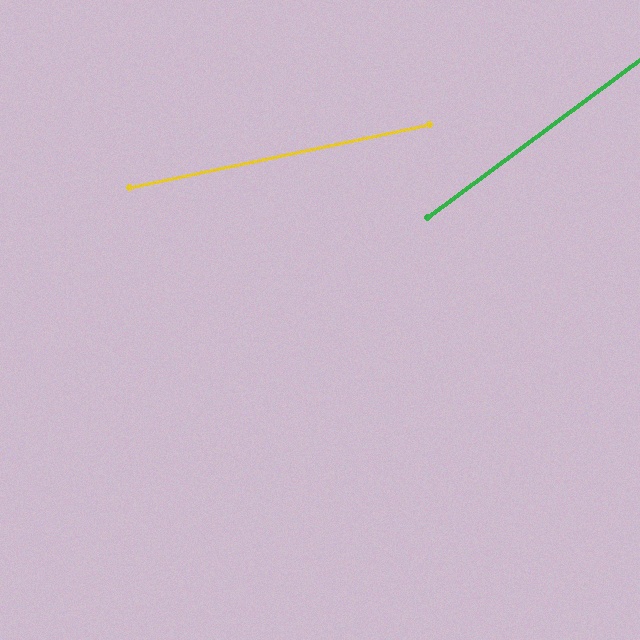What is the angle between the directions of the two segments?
Approximately 25 degrees.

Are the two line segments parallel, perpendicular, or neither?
Neither parallel nor perpendicular — they differ by about 25°.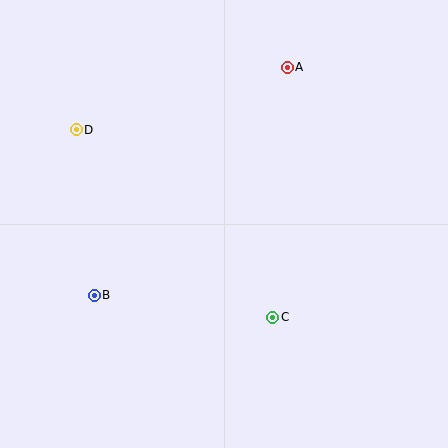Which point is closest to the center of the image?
Point C at (273, 317) is closest to the center.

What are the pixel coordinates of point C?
Point C is at (273, 317).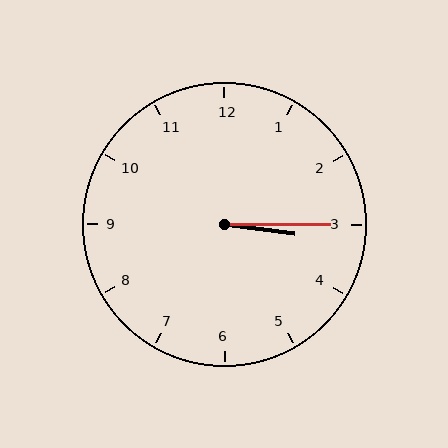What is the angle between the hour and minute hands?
Approximately 8 degrees.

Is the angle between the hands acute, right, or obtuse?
It is acute.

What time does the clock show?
3:15.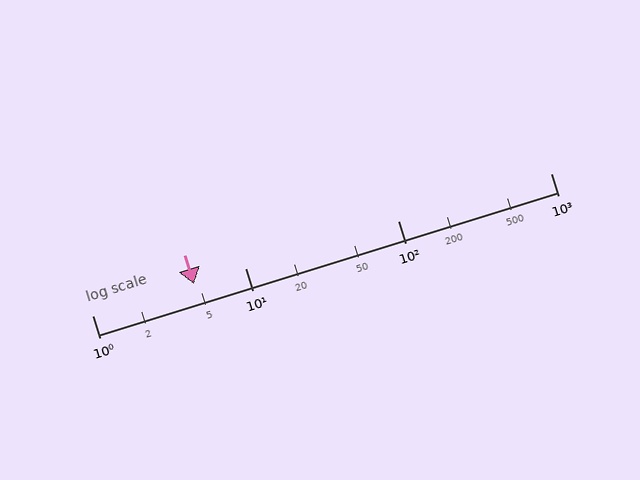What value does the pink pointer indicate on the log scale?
The pointer indicates approximately 4.6.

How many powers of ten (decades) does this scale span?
The scale spans 3 decades, from 1 to 1000.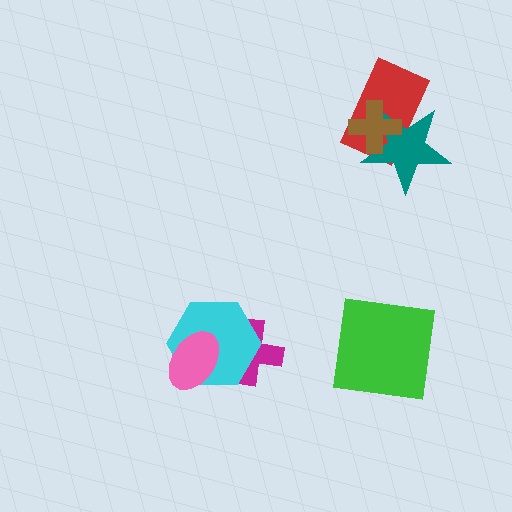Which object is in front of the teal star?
The brown cross is in front of the teal star.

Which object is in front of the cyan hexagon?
The pink ellipse is in front of the cyan hexagon.